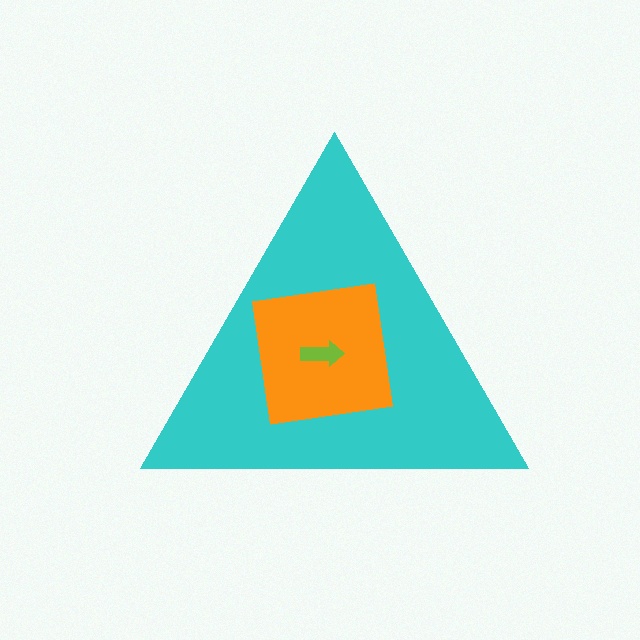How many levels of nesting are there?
3.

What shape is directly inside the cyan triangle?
The orange square.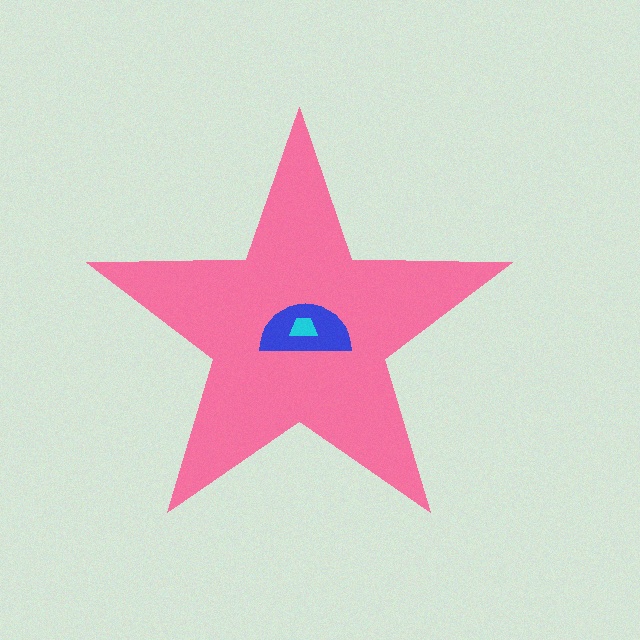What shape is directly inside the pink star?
The blue semicircle.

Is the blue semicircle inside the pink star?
Yes.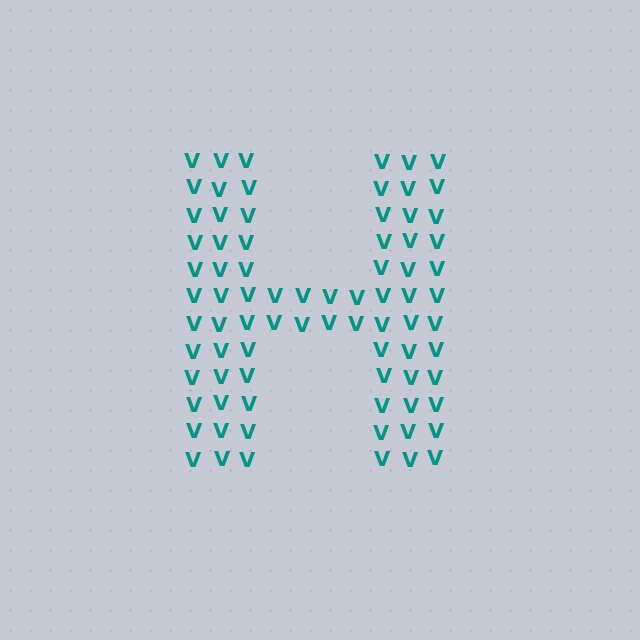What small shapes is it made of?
It is made of small letter V's.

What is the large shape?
The large shape is the letter H.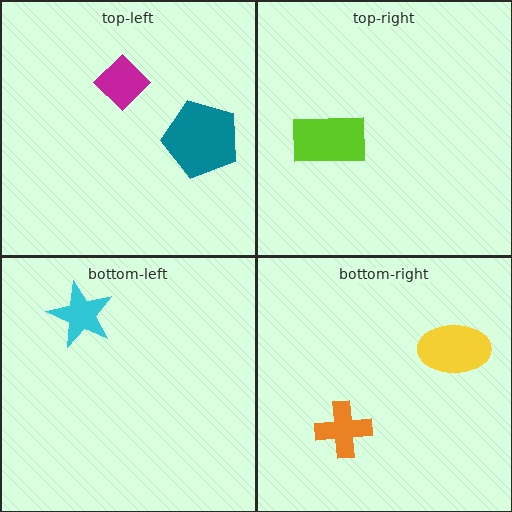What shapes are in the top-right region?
The lime rectangle.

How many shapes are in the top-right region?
1.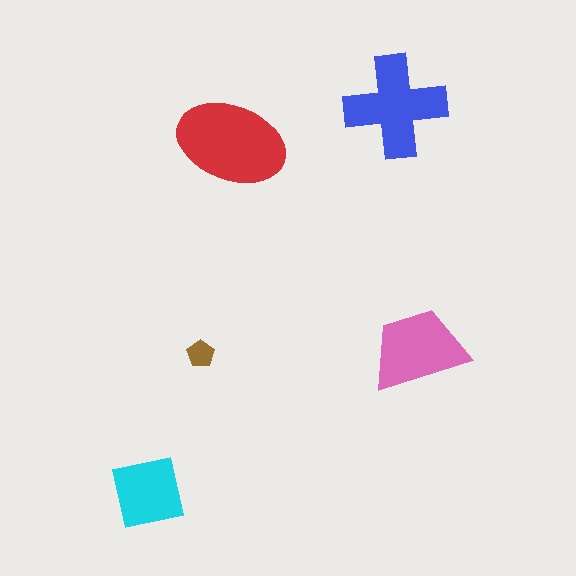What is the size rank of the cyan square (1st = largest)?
4th.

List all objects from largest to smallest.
The red ellipse, the blue cross, the pink trapezoid, the cyan square, the brown pentagon.